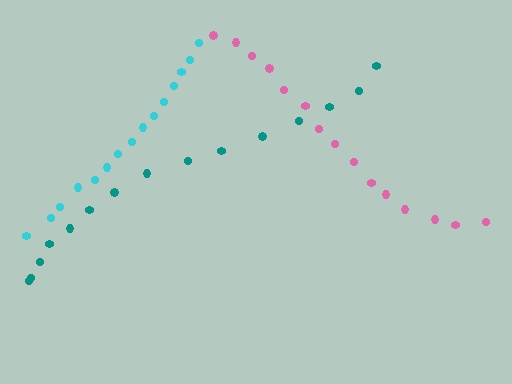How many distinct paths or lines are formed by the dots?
There are 3 distinct paths.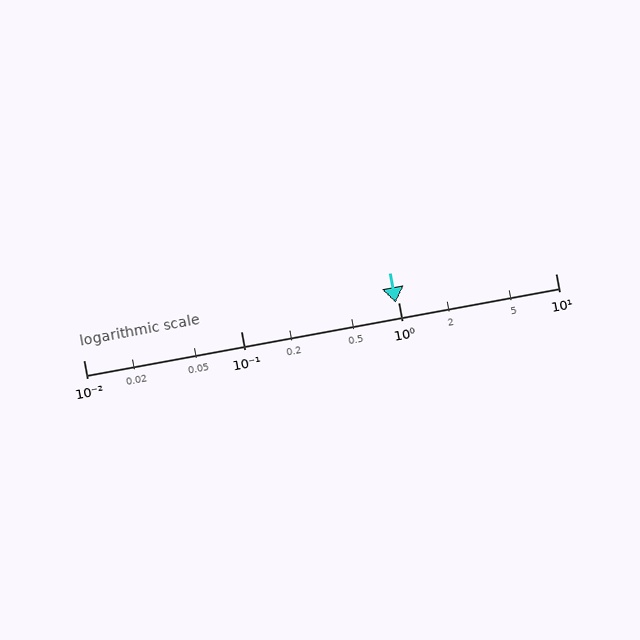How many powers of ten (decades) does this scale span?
The scale spans 3 decades, from 0.01 to 10.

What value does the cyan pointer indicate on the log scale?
The pointer indicates approximately 0.96.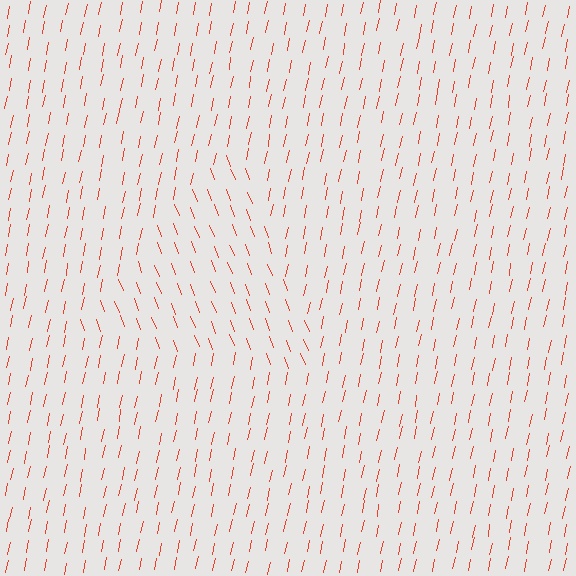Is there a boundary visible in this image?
Yes, there is a texture boundary formed by a change in line orientation.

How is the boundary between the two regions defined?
The boundary is defined purely by a change in line orientation (approximately 33 degrees difference). All lines are the same color and thickness.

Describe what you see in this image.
The image is filled with small red line segments. A triangle region in the image has lines oriented differently from the surrounding lines, creating a visible texture boundary.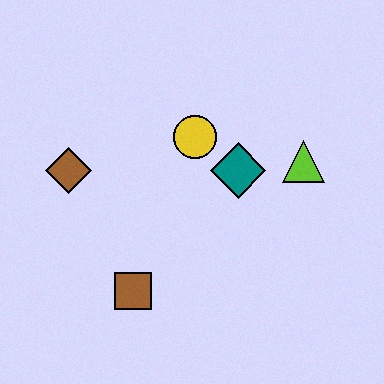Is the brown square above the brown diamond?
No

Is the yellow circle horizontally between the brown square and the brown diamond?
No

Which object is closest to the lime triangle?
The teal diamond is closest to the lime triangle.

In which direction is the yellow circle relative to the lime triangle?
The yellow circle is to the left of the lime triangle.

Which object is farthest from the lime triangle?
The brown diamond is farthest from the lime triangle.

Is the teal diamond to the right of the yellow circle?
Yes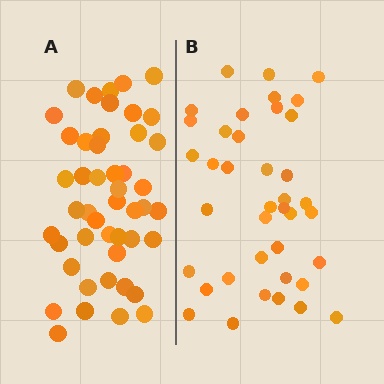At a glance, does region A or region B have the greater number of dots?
Region A (the left region) has more dots.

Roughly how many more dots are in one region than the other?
Region A has roughly 8 or so more dots than region B.